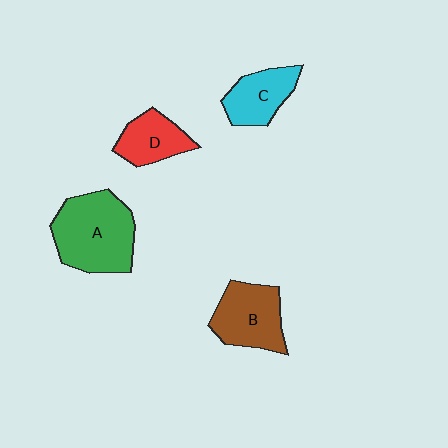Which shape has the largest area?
Shape A (green).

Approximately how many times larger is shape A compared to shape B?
Approximately 1.4 times.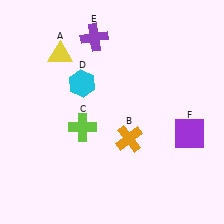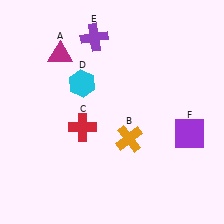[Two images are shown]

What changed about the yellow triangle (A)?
In Image 1, A is yellow. In Image 2, it changed to magenta.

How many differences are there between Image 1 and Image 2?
There are 2 differences between the two images.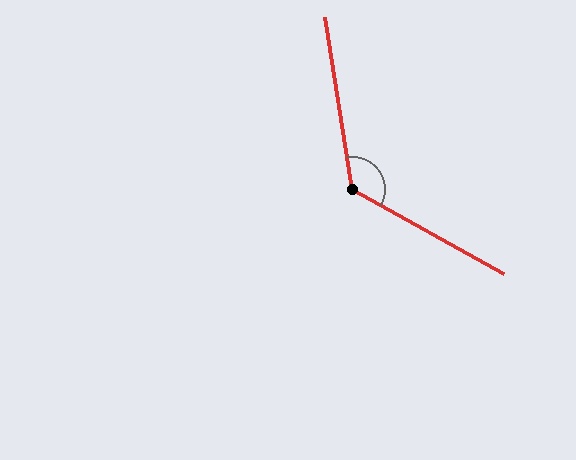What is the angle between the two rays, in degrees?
Approximately 128 degrees.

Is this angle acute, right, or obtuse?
It is obtuse.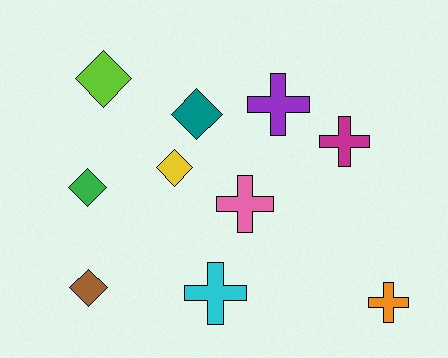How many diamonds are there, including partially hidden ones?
There are 5 diamonds.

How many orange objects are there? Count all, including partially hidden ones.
There is 1 orange object.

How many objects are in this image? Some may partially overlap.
There are 10 objects.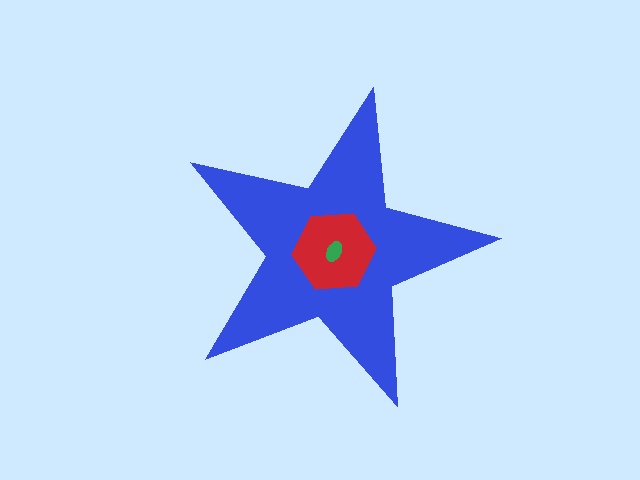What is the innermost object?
The green ellipse.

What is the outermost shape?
The blue star.